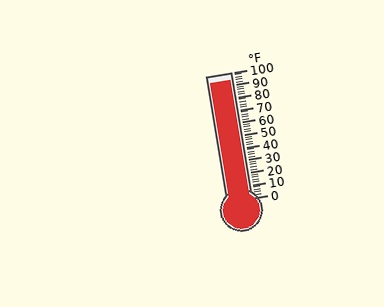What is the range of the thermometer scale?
The thermometer scale ranges from 0°F to 100°F.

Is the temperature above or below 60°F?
The temperature is above 60°F.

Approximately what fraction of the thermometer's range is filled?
The thermometer is filled to approximately 95% of its range.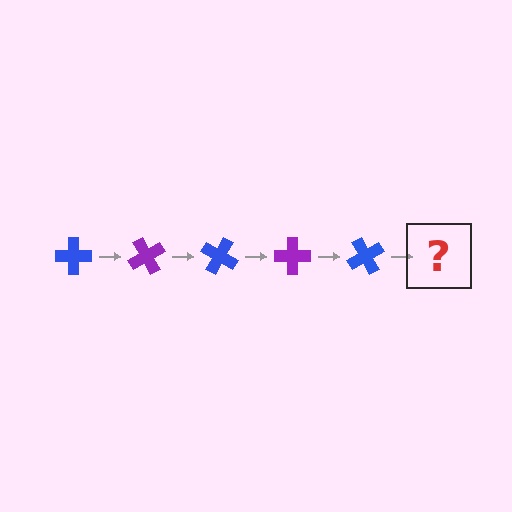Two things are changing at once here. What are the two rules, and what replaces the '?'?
The two rules are that it rotates 60 degrees each step and the color cycles through blue and purple. The '?' should be a purple cross, rotated 300 degrees from the start.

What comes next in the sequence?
The next element should be a purple cross, rotated 300 degrees from the start.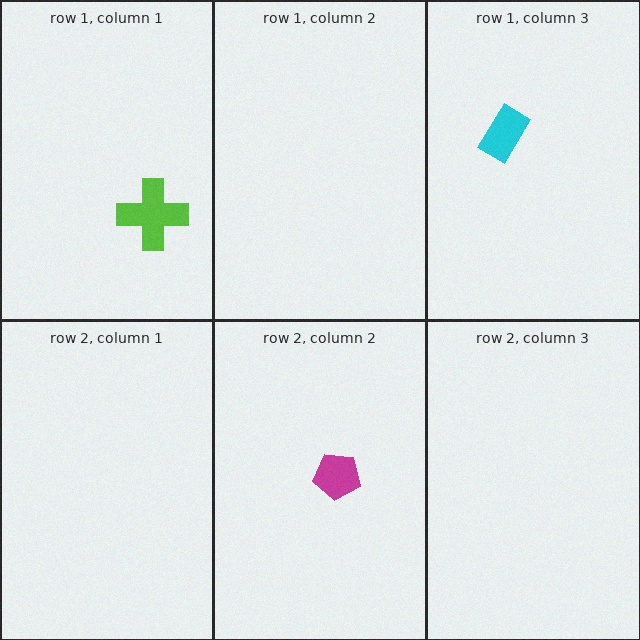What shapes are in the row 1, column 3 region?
The cyan rectangle.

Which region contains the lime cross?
The row 1, column 1 region.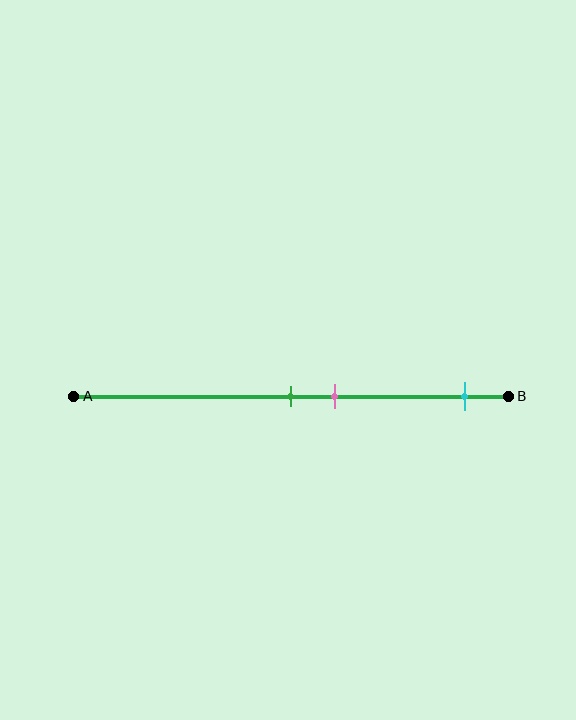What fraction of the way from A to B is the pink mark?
The pink mark is approximately 60% (0.6) of the way from A to B.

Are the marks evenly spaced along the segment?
No, the marks are not evenly spaced.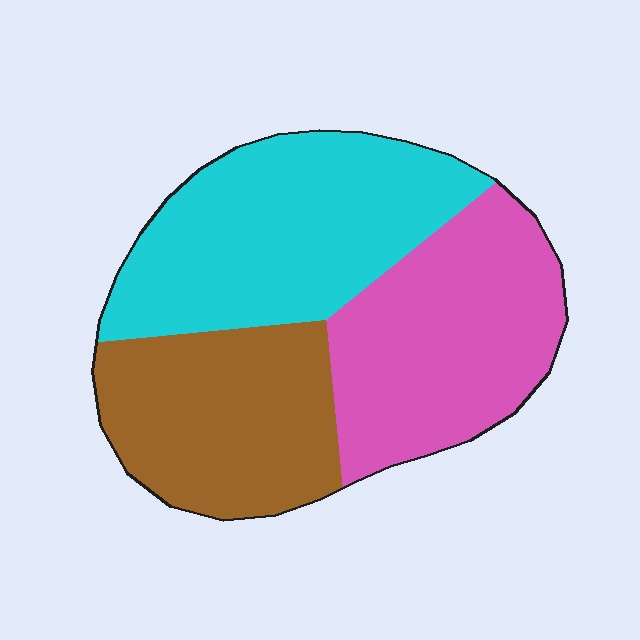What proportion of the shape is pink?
Pink takes up between a third and a half of the shape.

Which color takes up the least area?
Brown, at roughly 30%.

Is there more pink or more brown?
Pink.